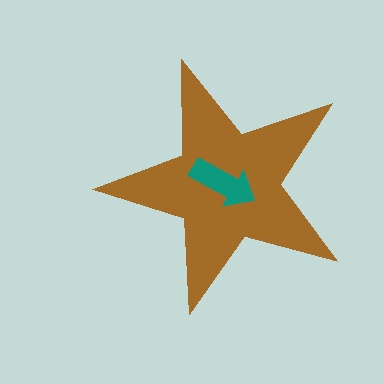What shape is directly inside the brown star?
The teal arrow.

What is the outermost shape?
The brown star.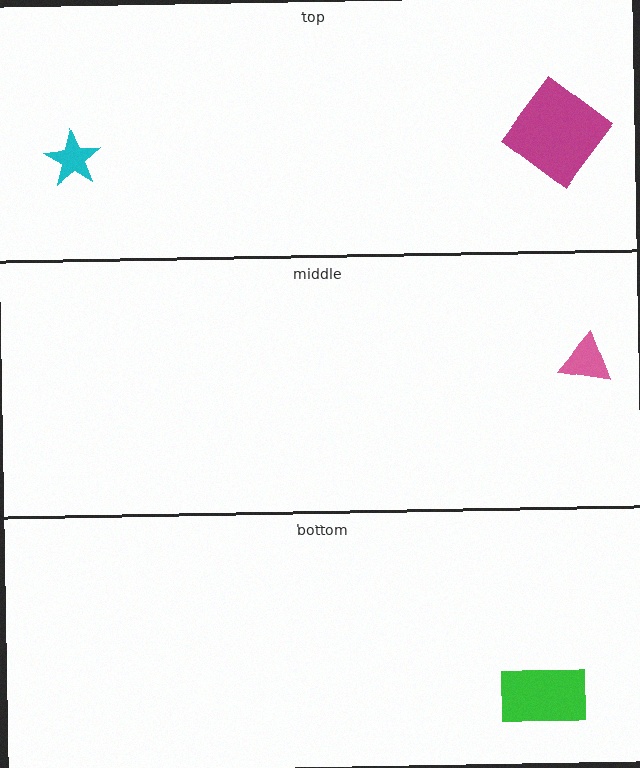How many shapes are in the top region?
2.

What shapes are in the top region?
The magenta diamond, the cyan star.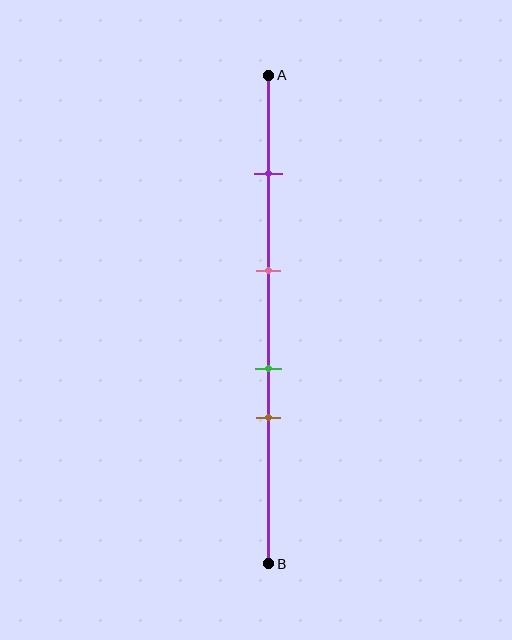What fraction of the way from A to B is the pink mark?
The pink mark is approximately 40% (0.4) of the way from A to B.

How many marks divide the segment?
There are 4 marks dividing the segment.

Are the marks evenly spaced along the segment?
No, the marks are not evenly spaced.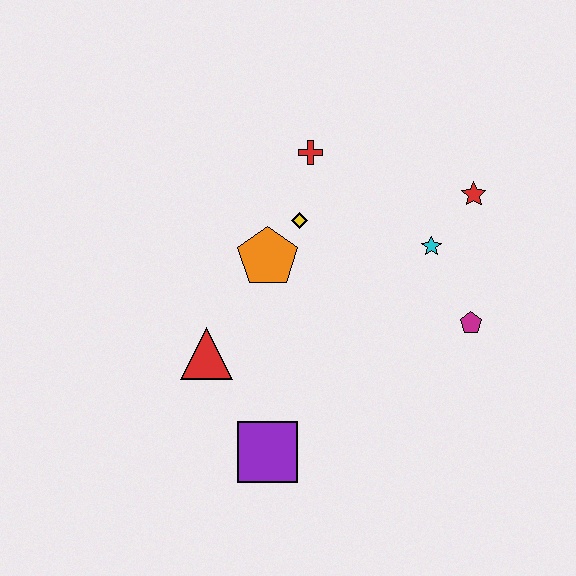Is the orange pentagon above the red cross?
No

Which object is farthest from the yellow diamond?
The purple square is farthest from the yellow diamond.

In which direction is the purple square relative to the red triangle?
The purple square is below the red triangle.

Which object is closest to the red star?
The cyan star is closest to the red star.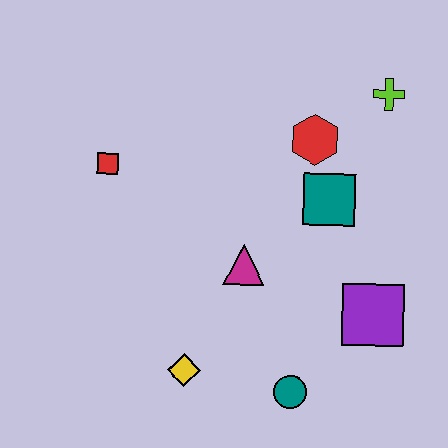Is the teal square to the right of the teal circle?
Yes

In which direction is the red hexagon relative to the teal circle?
The red hexagon is above the teal circle.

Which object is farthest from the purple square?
The red square is farthest from the purple square.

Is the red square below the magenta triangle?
No